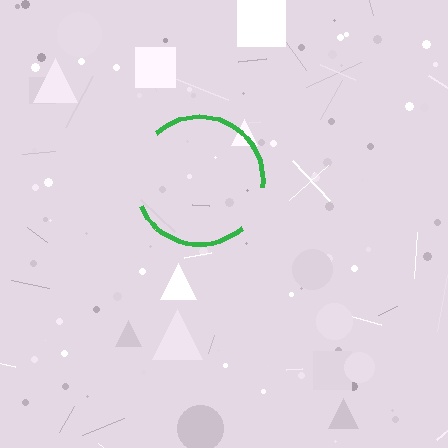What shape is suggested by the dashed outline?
The dashed outline suggests a circle.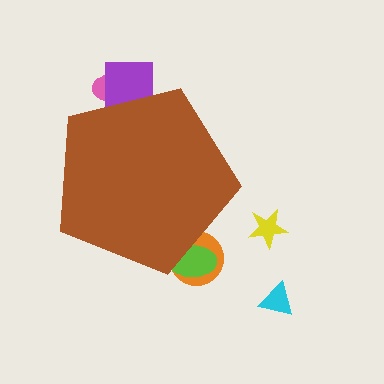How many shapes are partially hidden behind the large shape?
4 shapes are partially hidden.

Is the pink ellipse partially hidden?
Yes, the pink ellipse is partially hidden behind the brown pentagon.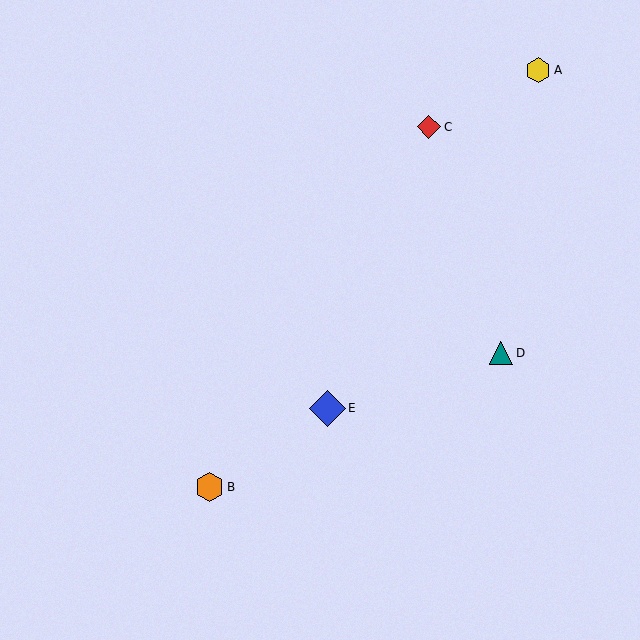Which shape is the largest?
The blue diamond (labeled E) is the largest.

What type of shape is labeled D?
Shape D is a teal triangle.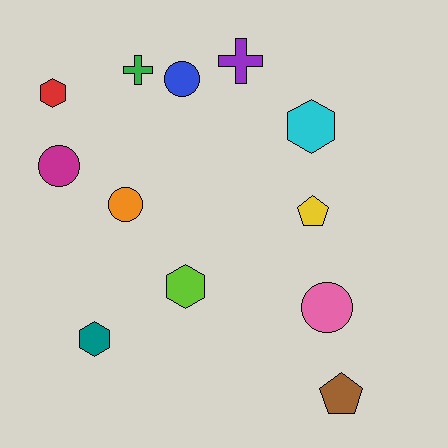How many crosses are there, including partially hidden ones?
There are 2 crosses.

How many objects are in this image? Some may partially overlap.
There are 12 objects.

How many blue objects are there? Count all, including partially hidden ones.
There is 1 blue object.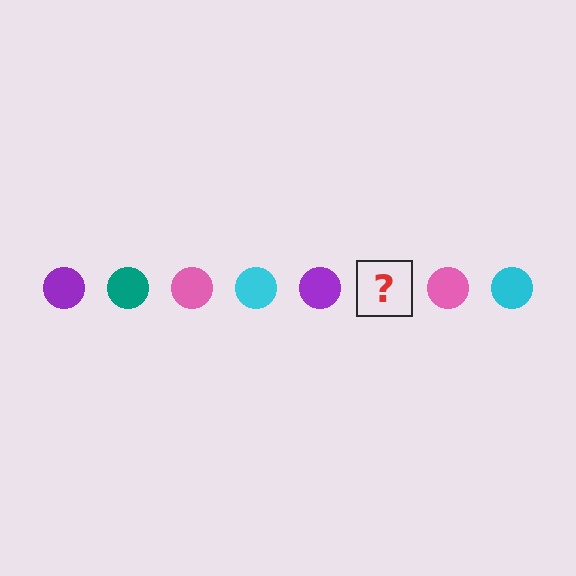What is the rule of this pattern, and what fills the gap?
The rule is that the pattern cycles through purple, teal, pink, cyan circles. The gap should be filled with a teal circle.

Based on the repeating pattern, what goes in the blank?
The blank should be a teal circle.